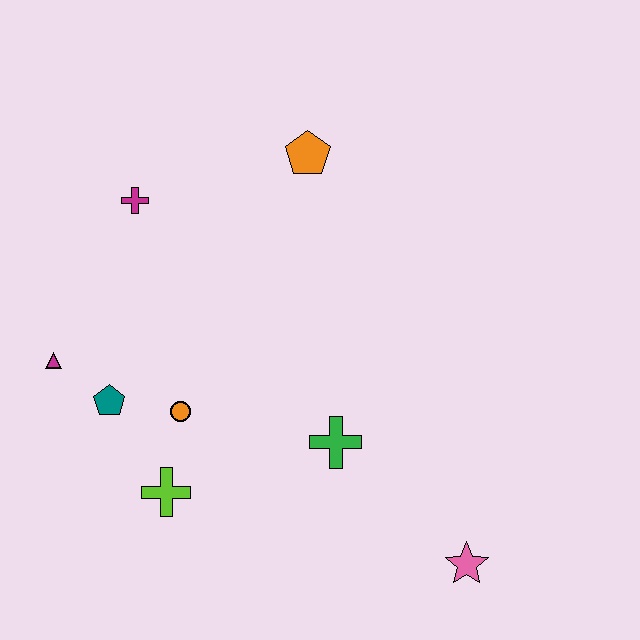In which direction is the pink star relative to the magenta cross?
The pink star is below the magenta cross.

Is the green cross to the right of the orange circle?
Yes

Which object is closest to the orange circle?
The teal pentagon is closest to the orange circle.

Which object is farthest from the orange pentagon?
The pink star is farthest from the orange pentagon.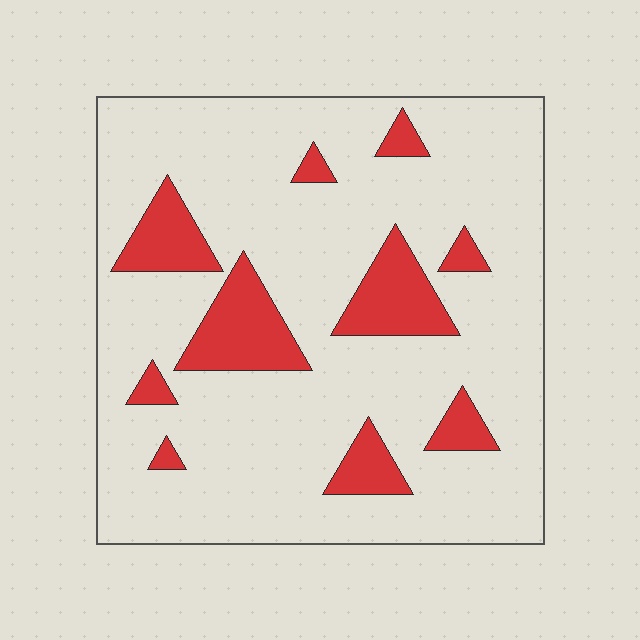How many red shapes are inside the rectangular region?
10.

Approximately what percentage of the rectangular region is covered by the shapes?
Approximately 15%.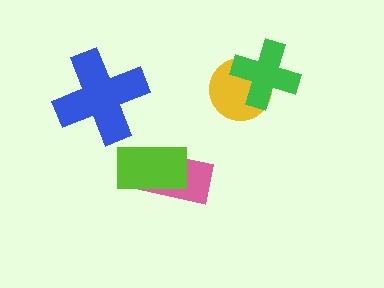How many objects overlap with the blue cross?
0 objects overlap with the blue cross.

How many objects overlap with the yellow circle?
1 object overlaps with the yellow circle.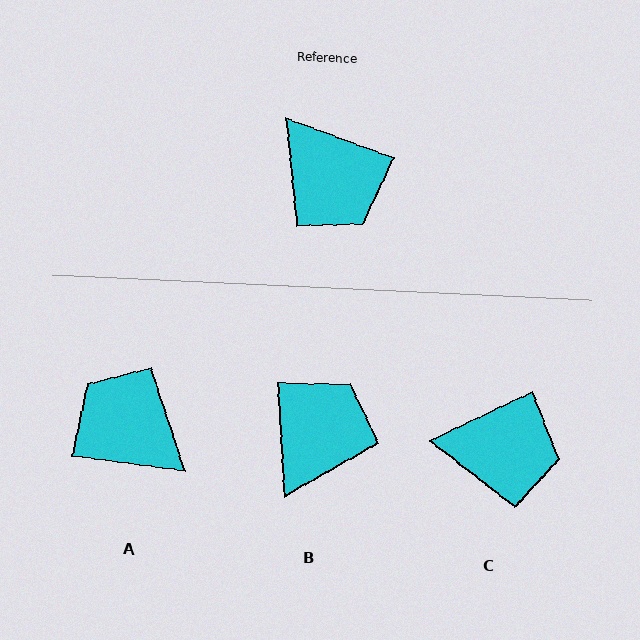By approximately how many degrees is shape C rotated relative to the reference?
Approximately 46 degrees counter-clockwise.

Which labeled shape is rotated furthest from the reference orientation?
A, about 167 degrees away.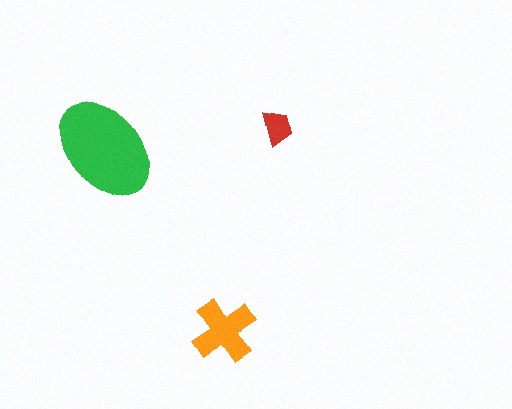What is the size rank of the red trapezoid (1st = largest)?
3rd.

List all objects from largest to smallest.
The green ellipse, the orange cross, the red trapezoid.